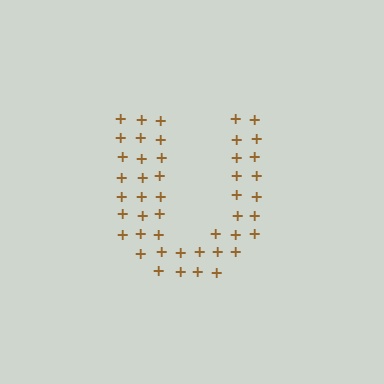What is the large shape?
The large shape is the letter U.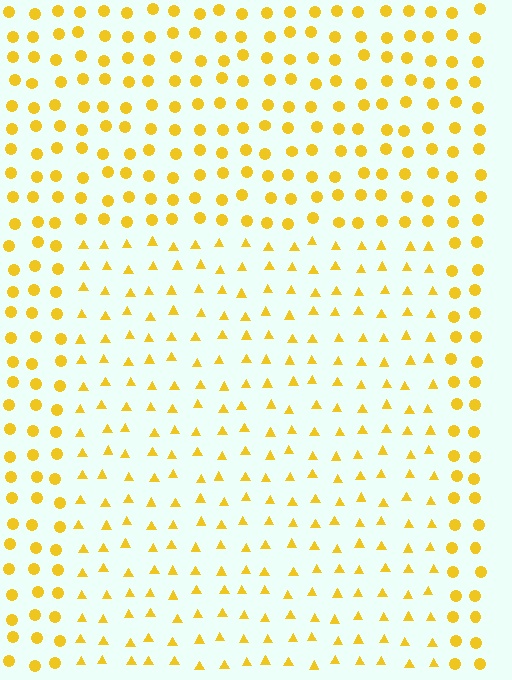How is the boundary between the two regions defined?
The boundary is defined by a change in element shape: triangles inside vs. circles outside. All elements share the same color and spacing.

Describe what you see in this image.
The image is filled with small yellow elements arranged in a uniform grid. A rectangle-shaped region contains triangles, while the surrounding area contains circles. The boundary is defined purely by the change in element shape.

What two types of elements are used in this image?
The image uses triangles inside the rectangle region and circles outside it.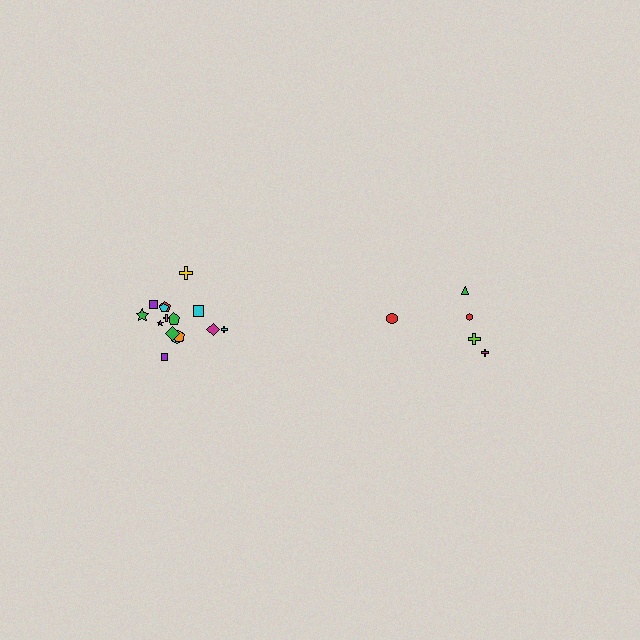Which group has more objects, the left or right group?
The left group.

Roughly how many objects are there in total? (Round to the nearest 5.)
Roughly 20 objects in total.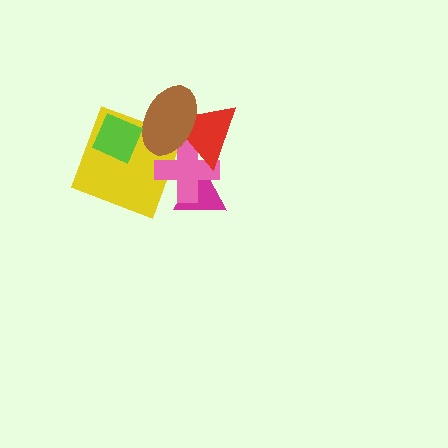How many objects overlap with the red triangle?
2 objects overlap with the red triangle.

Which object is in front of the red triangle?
The brown ellipse is in front of the red triangle.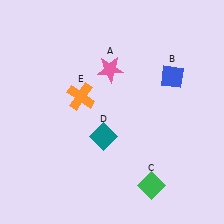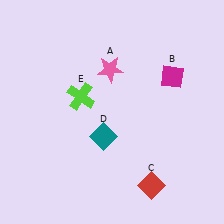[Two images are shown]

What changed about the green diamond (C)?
In Image 1, C is green. In Image 2, it changed to red.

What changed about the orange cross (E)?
In Image 1, E is orange. In Image 2, it changed to lime.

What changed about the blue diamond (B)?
In Image 1, B is blue. In Image 2, it changed to magenta.